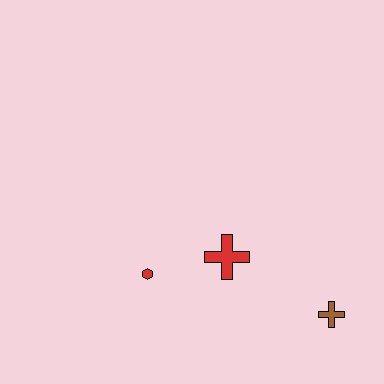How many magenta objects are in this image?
There are no magenta objects.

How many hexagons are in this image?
There is 1 hexagon.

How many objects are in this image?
There are 3 objects.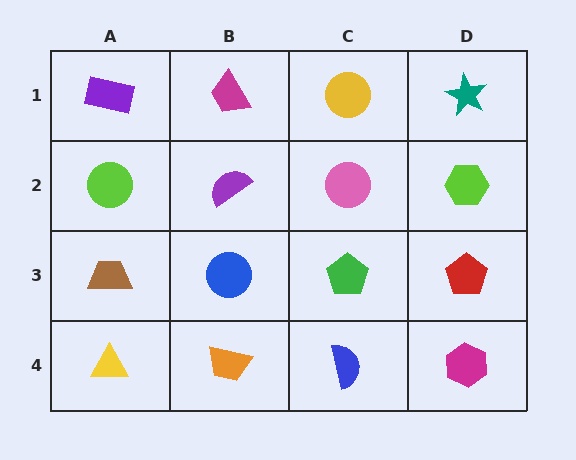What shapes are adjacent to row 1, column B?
A purple semicircle (row 2, column B), a purple rectangle (row 1, column A), a yellow circle (row 1, column C).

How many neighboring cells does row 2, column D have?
3.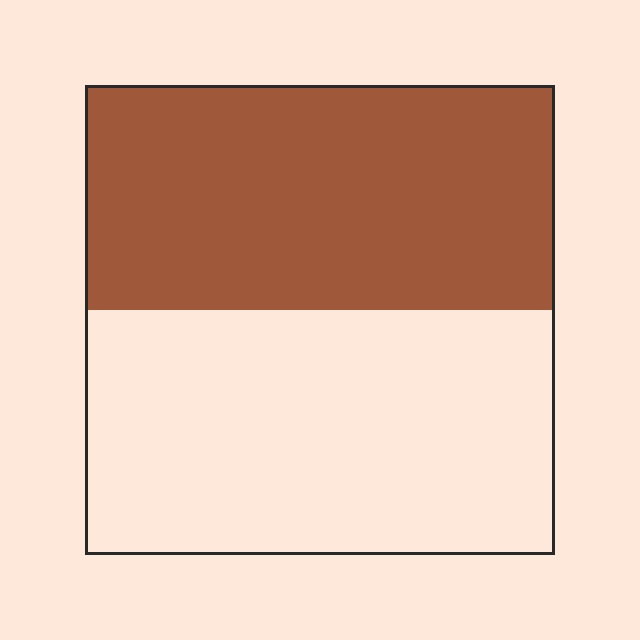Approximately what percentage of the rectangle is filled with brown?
Approximately 50%.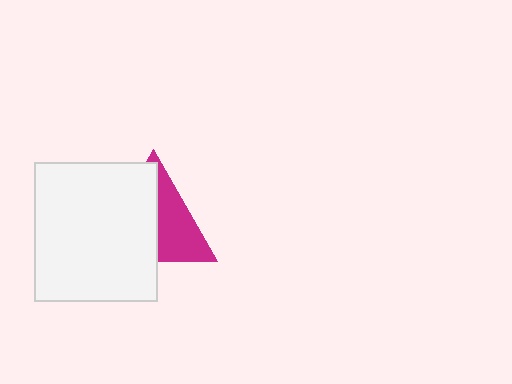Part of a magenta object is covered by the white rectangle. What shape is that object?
It is a triangle.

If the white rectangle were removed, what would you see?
You would see the complete magenta triangle.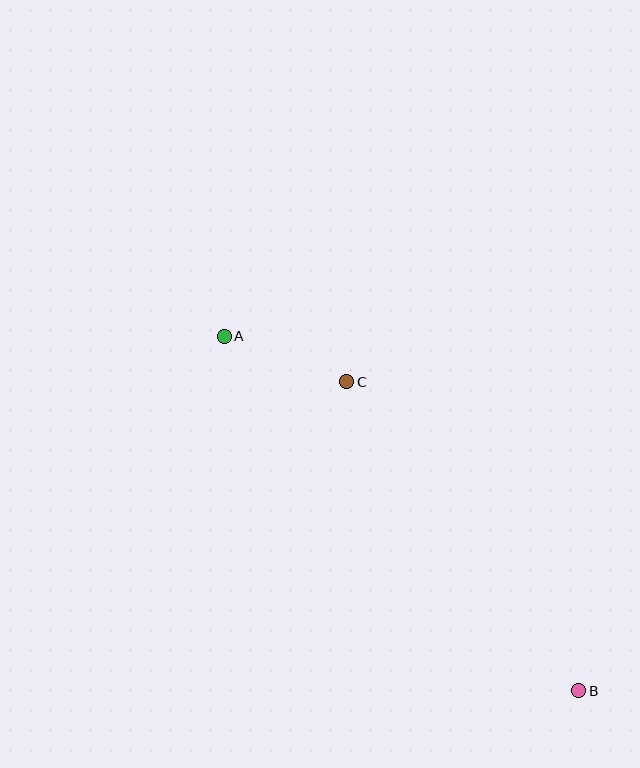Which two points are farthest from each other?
Points A and B are farthest from each other.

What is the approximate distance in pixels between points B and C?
The distance between B and C is approximately 386 pixels.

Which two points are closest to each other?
Points A and C are closest to each other.